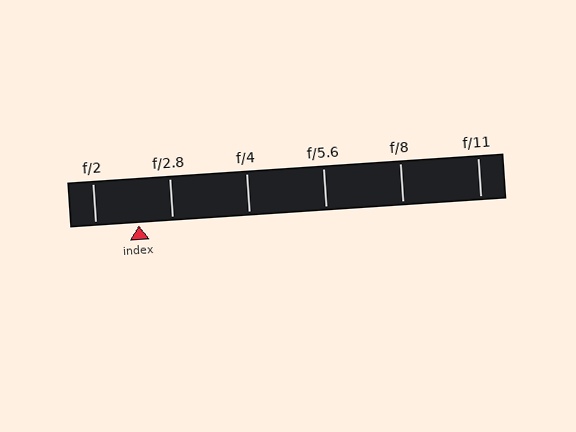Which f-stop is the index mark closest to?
The index mark is closest to f/2.8.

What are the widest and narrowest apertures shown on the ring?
The widest aperture shown is f/2 and the narrowest is f/11.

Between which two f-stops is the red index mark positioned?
The index mark is between f/2 and f/2.8.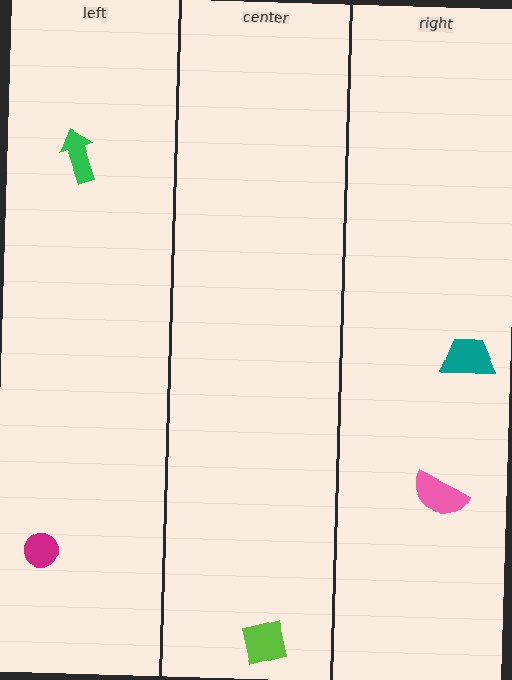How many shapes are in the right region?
2.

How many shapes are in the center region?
1.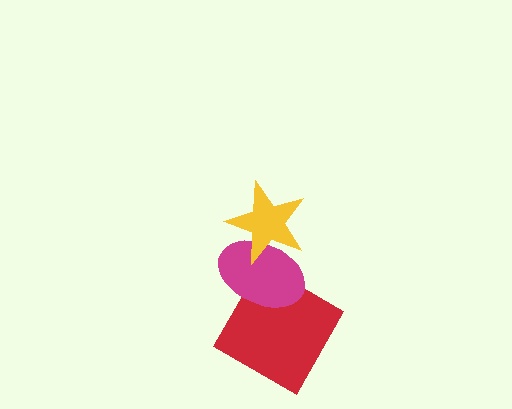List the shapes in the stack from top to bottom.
From top to bottom: the yellow star, the magenta ellipse, the red square.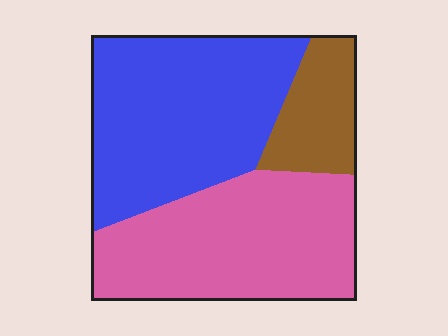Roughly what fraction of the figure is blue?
Blue covers about 45% of the figure.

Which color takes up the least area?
Brown, at roughly 15%.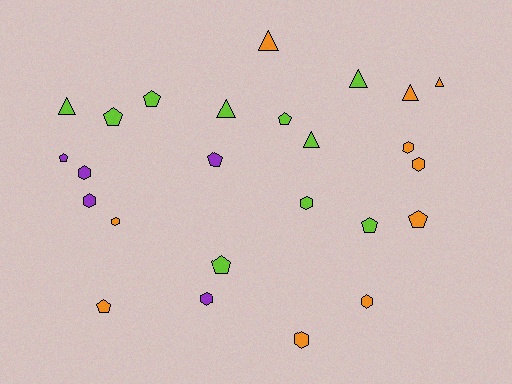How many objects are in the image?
There are 25 objects.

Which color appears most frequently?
Orange, with 10 objects.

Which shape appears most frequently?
Pentagon, with 9 objects.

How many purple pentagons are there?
There are 2 purple pentagons.